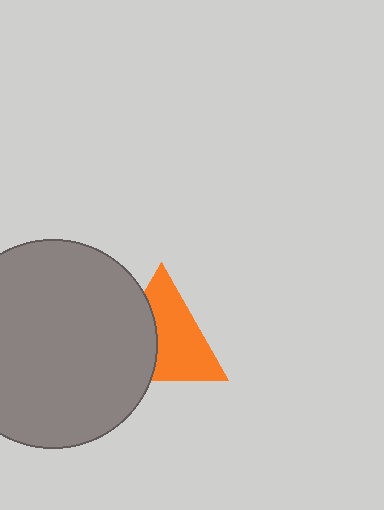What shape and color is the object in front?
The object in front is a gray circle.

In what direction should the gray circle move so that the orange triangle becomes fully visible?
The gray circle should move left. That is the shortest direction to clear the overlap and leave the orange triangle fully visible.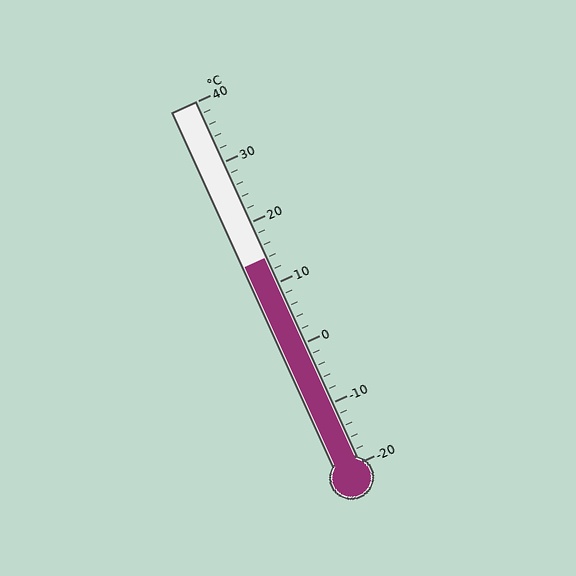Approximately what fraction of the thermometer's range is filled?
The thermometer is filled to approximately 55% of its range.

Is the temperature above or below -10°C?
The temperature is above -10°C.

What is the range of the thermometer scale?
The thermometer scale ranges from -20°C to 40°C.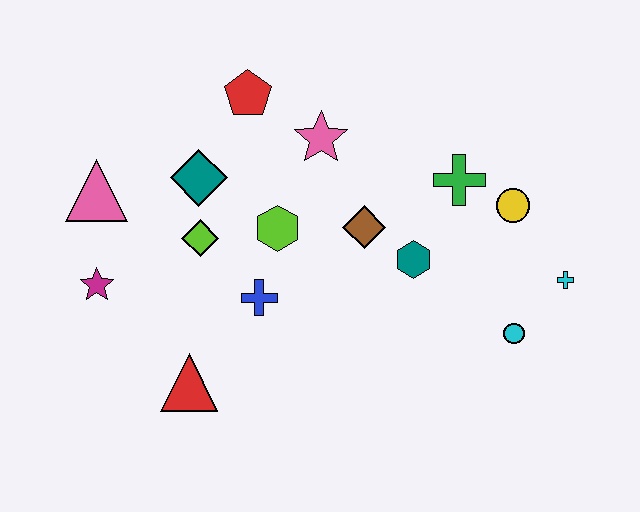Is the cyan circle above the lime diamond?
No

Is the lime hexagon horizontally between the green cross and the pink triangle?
Yes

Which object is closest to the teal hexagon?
The brown diamond is closest to the teal hexagon.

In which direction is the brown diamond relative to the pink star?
The brown diamond is below the pink star.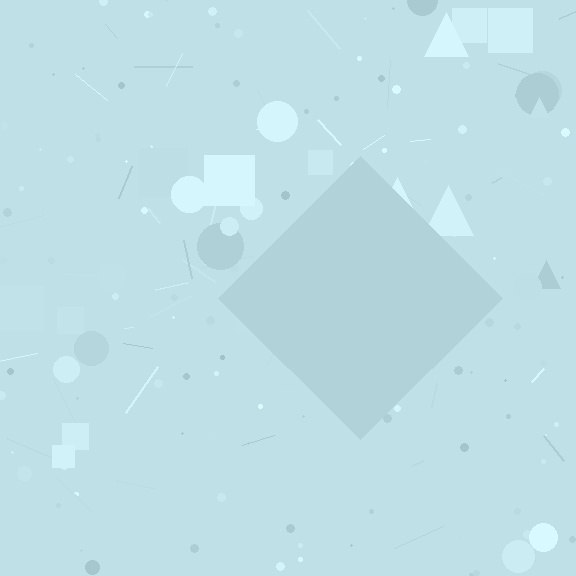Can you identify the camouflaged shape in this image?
The camouflaged shape is a diamond.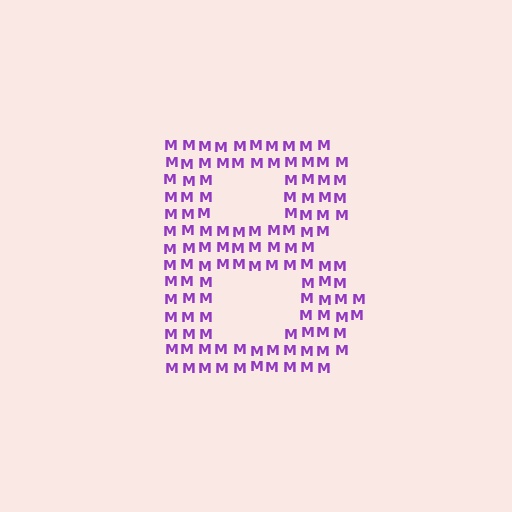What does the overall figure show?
The overall figure shows the letter B.